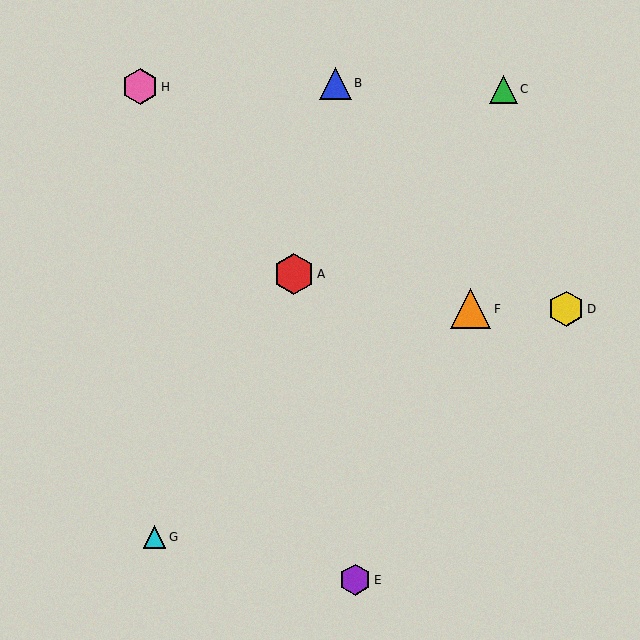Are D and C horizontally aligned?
No, D is at y≈309 and C is at y≈89.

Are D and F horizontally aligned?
Yes, both are at y≈309.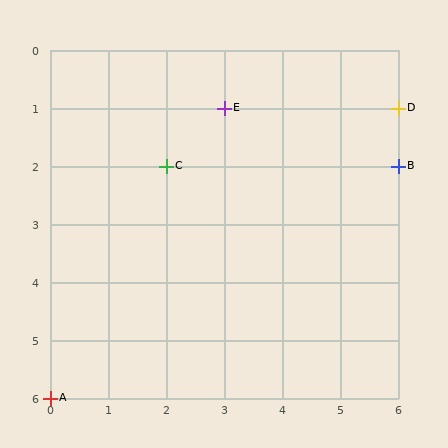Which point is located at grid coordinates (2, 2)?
Point C is at (2, 2).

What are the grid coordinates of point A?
Point A is at grid coordinates (0, 6).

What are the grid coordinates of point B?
Point B is at grid coordinates (6, 2).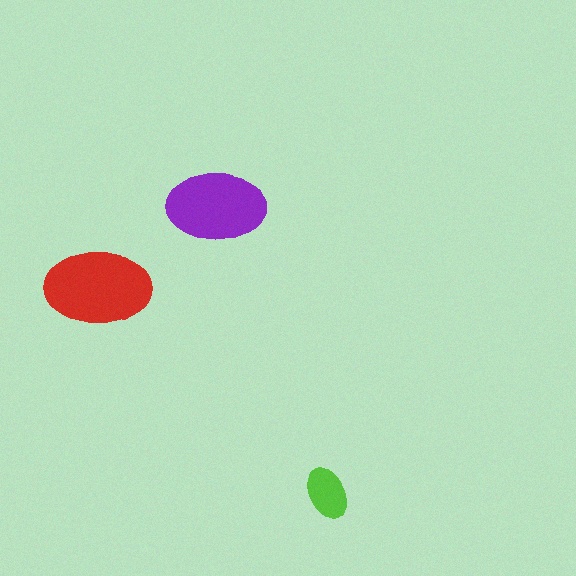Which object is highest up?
The purple ellipse is topmost.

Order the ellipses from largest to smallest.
the red one, the purple one, the lime one.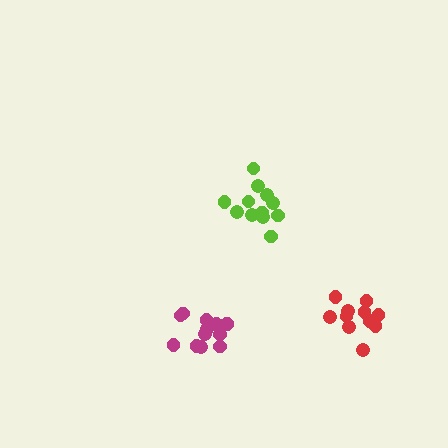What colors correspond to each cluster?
The clusters are colored: lime, red, magenta.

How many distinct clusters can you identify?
There are 3 distinct clusters.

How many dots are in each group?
Group 1: 12 dots, Group 2: 11 dots, Group 3: 15 dots (38 total).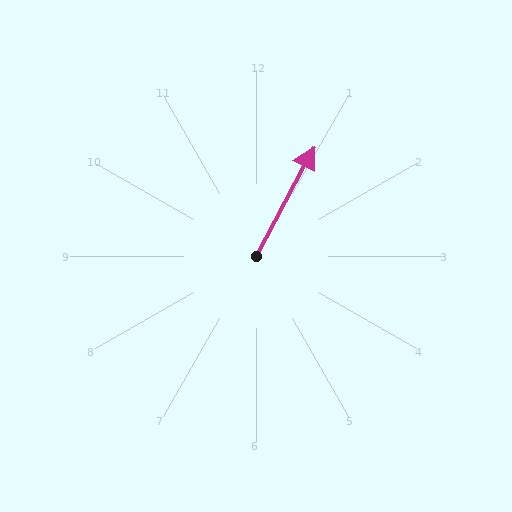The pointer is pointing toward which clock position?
Roughly 1 o'clock.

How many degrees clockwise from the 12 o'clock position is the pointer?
Approximately 28 degrees.